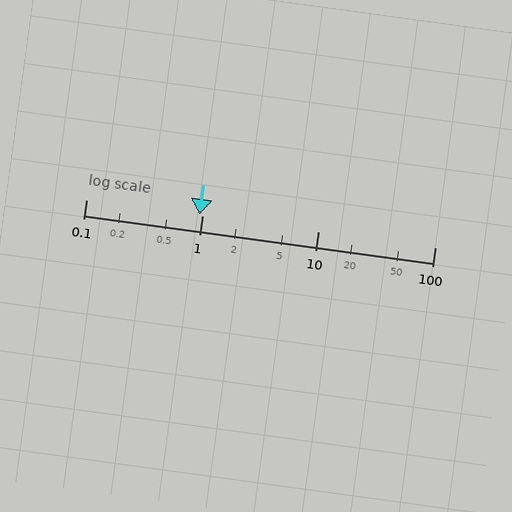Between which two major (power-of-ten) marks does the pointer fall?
The pointer is between 0.1 and 1.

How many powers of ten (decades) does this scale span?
The scale spans 3 decades, from 0.1 to 100.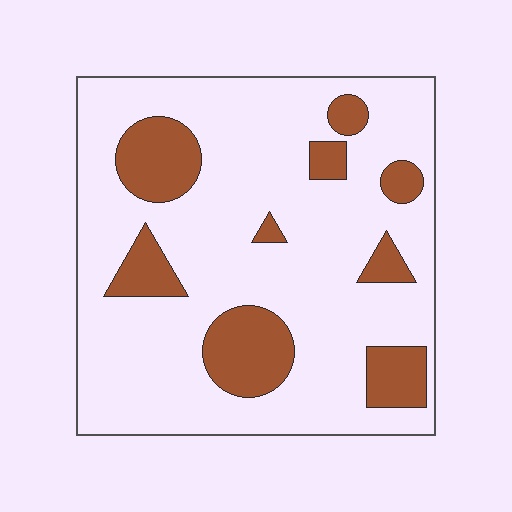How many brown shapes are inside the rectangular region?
9.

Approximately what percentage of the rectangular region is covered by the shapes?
Approximately 20%.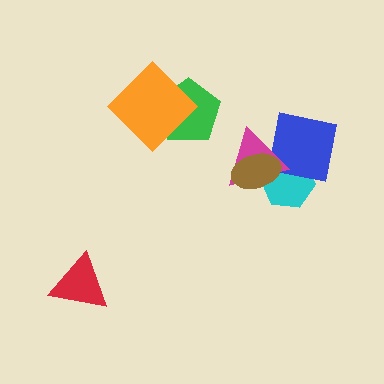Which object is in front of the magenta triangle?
The brown ellipse is in front of the magenta triangle.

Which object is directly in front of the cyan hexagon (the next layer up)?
The blue square is directly in front of the cyan hexagon.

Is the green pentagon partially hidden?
Yes, it is partially covered by another shape.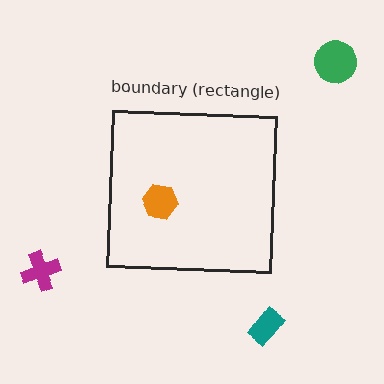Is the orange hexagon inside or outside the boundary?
Inside.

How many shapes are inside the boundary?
1 inside, 3 outside.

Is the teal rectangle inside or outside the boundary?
Outside.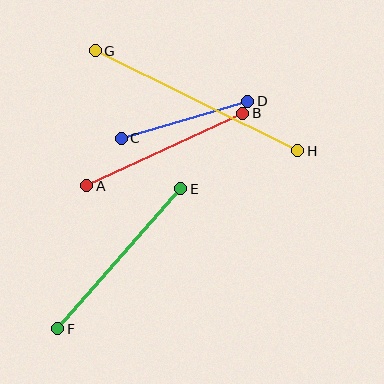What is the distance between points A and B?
The distance is approximately 172 pixels.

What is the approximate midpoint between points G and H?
The midpoint is at approximately (196, 101) pixels.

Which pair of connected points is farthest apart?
Points G and H are farthest apart.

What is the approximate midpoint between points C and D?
The midpoint is at approximately (184, 120) pixels.